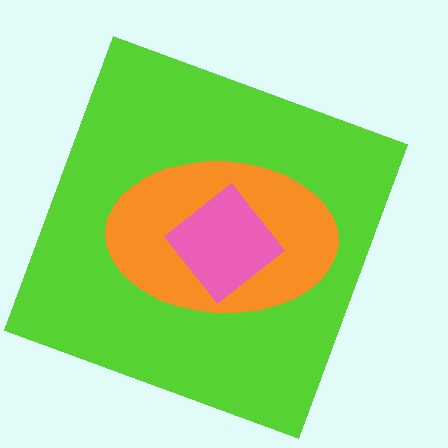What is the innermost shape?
The pink diamond.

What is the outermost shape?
The lime square.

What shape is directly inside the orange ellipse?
The pink diamond.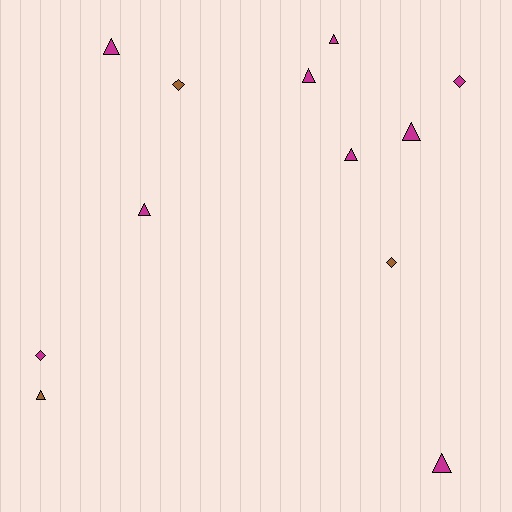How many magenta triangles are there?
There are 7 magenta triangles.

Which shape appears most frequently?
Triangle, with 8 objects.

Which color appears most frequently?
Magenta, with 9 objects.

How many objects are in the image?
There are 12 objects.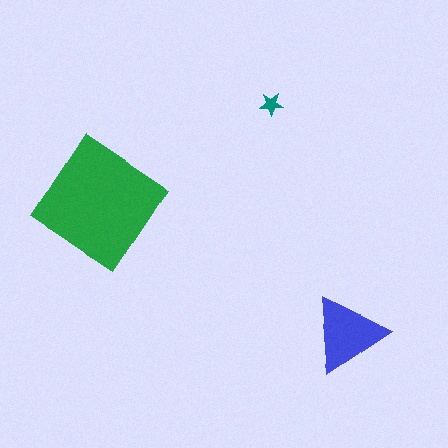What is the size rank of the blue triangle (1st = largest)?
2nd.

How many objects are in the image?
There are 3 objects in the image.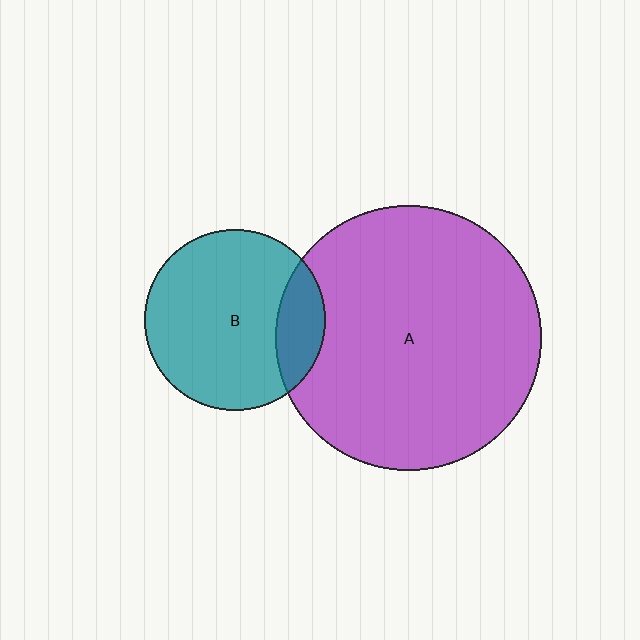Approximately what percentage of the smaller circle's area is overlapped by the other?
Approximately 20%.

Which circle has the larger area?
Circle A (purple).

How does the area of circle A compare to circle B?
Approximately 2.2 times.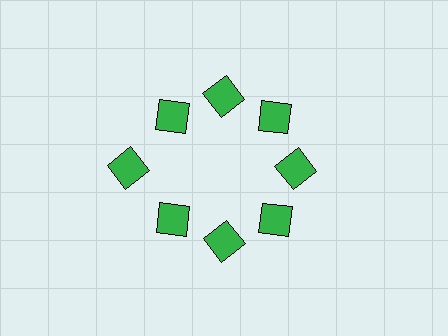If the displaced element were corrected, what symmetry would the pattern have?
It would have 8-fold rotational symmetry — the pattern would map onto itself every 45 degrees.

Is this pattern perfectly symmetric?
No. The 8 green squares are arranged in a ring, but one element near the 9 o'clock position is pushed outward from the center, breaking the 8-fold rotational symmetry.